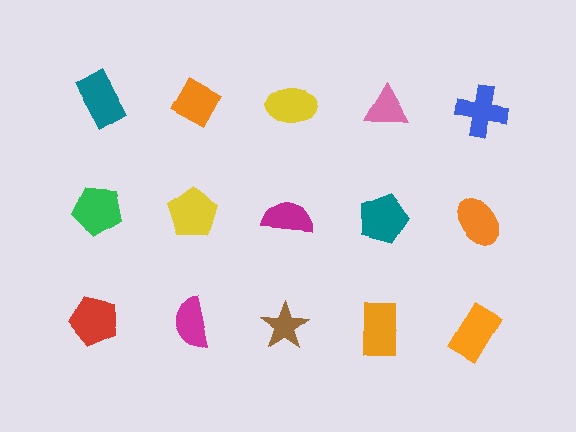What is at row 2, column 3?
A magenta semicircle.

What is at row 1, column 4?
A pink triangle.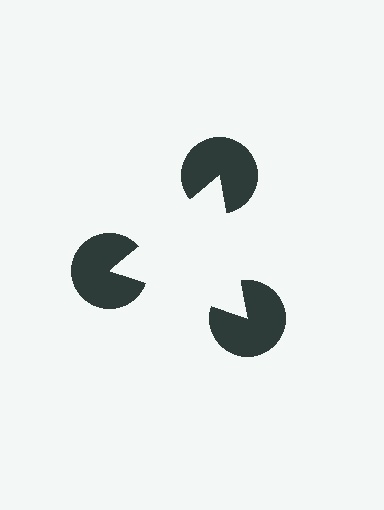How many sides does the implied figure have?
3 sides.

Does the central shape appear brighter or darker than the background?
It typically appears slightly brighter than the background, even though no actual brightness change is drawn.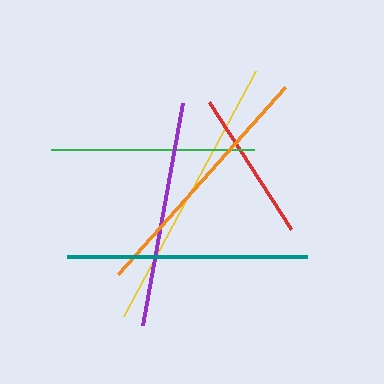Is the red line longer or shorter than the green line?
The green line is longer than the red line.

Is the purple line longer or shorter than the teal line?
The teal line is longer than the purple line.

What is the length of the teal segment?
The teal segment is approximately 240 pixels long.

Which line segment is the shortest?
The red line is the shortest at approximately 151 pixels.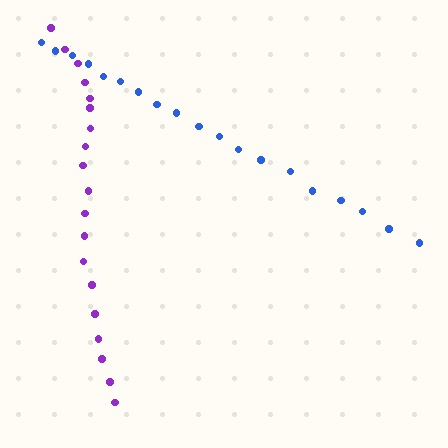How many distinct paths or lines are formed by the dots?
There are 2 distinct paths.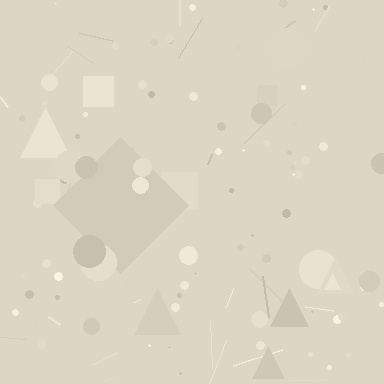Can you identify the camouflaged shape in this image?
The camouflaged shape is a diamond.